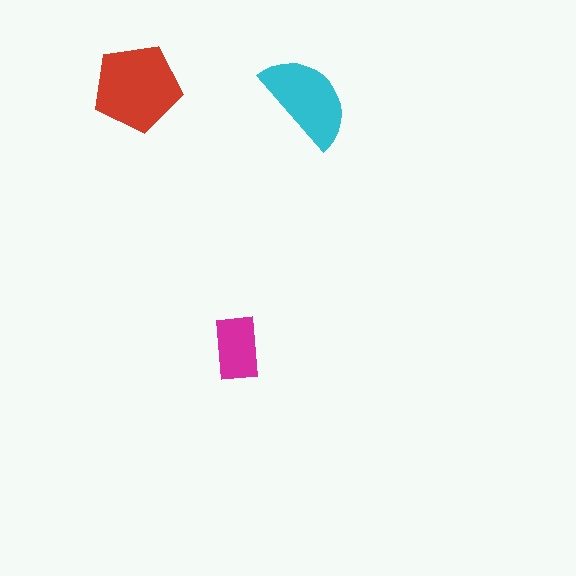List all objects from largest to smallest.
The red pentagon, the cyan semicircle, the magenta rectangle.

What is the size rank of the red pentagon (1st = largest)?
1st.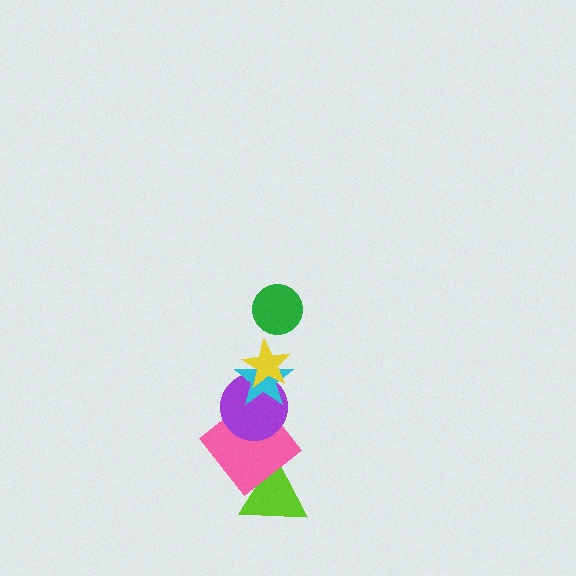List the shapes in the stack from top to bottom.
From top to bottom: the green circle, the yellow star, the cyan star, the purple circle, the pink diamond, the lime triangle.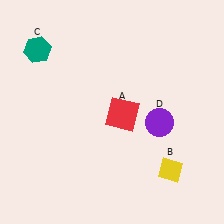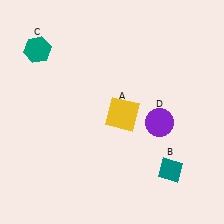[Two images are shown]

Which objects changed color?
A changed from red to yellow. B changed from yellow to teal.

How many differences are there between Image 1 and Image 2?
There are 2 differences between the two images.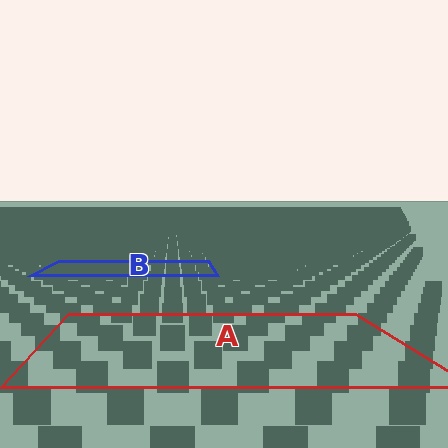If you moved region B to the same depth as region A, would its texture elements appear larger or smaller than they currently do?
They would appear larger. At a closer depth, the same texture elements are projected at a bigger on-screen size.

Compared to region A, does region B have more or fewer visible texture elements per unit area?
Region B has more texture elements per unit area — they are packed more densely because it is farther away.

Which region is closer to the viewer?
Region A is closer. The texture elements there are larger and more spread out.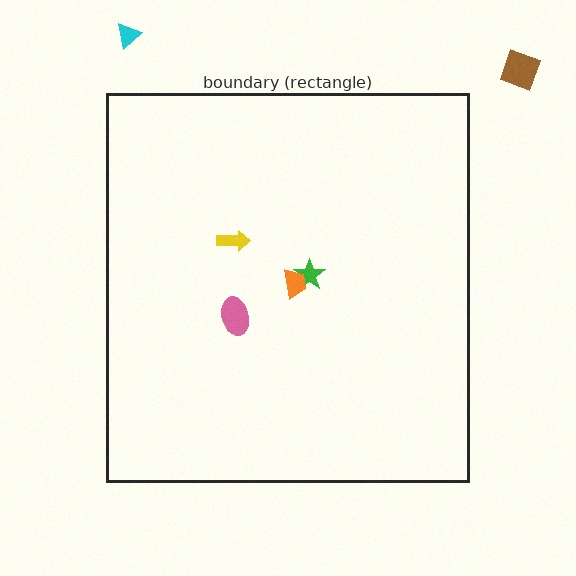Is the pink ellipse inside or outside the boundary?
Inside.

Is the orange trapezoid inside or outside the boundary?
Inside.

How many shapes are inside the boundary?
4 inside, 2 outside.